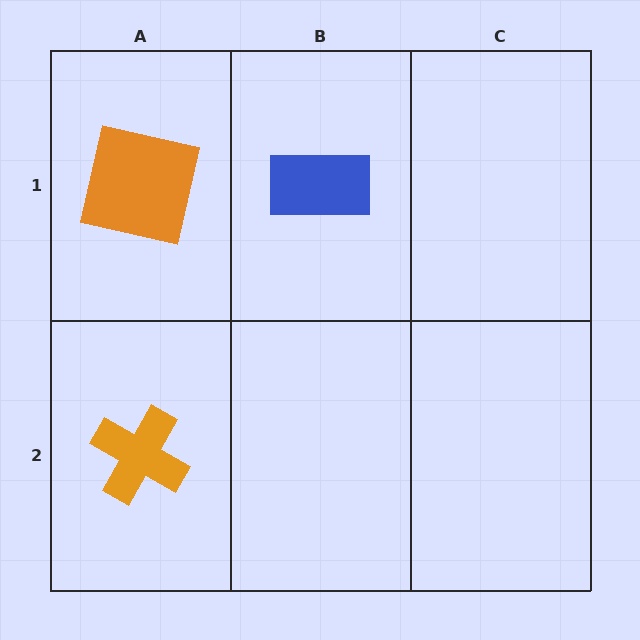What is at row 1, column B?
A blue rectangle.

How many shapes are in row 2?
1 shape.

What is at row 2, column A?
An orange cross.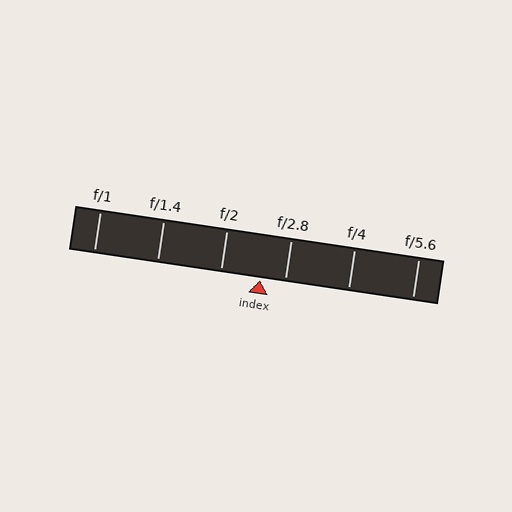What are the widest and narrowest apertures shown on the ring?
The widest aperture shown is f/1 and the narrowest is f/5.6.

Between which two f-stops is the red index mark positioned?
The index mark is between f/2 and f/2.8.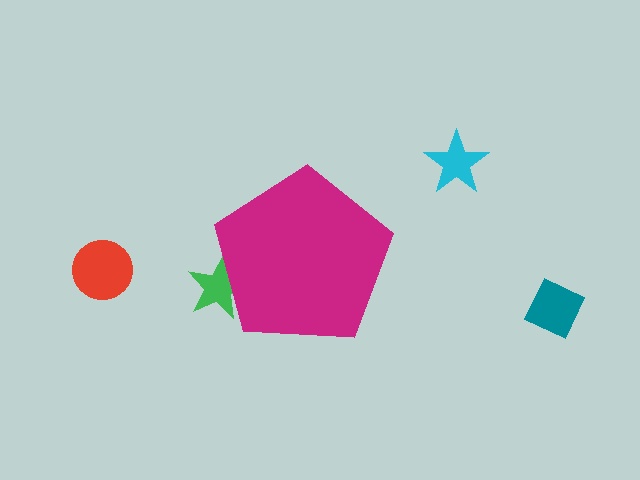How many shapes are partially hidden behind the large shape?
1 shape is partially hidden.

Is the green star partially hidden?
Yes, the green star is partially hidden behind the magenta pentagon.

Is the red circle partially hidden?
No, the red circle is fully visible.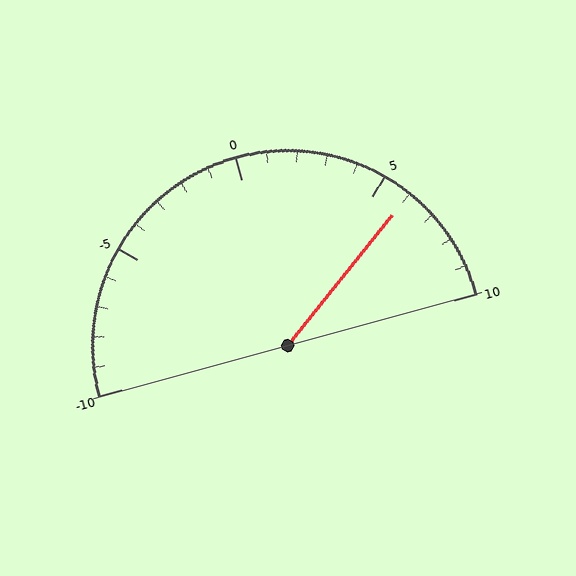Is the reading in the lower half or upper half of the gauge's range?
The reading is in the upper half of the range (-10 to 10).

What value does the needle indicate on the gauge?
The needle indicates approximately 6.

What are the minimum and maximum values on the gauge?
The gauge ranges from -10 to 10.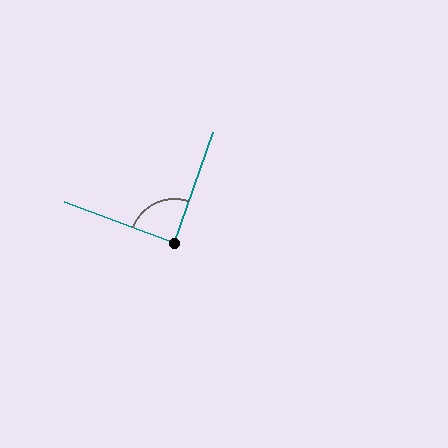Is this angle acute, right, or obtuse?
It is approximately a right angle.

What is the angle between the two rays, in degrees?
Approximately 89 degrees.